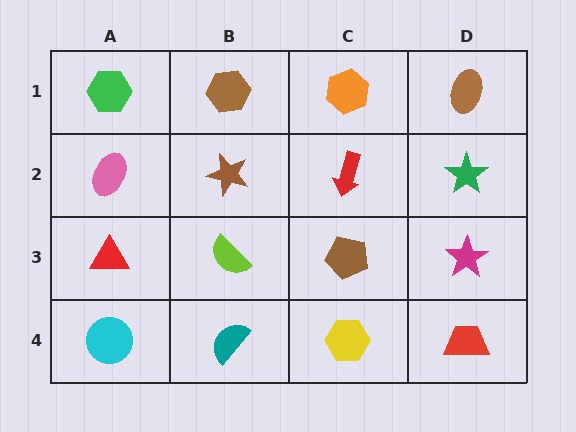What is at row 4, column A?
A cyan circle.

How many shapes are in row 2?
4 shapes.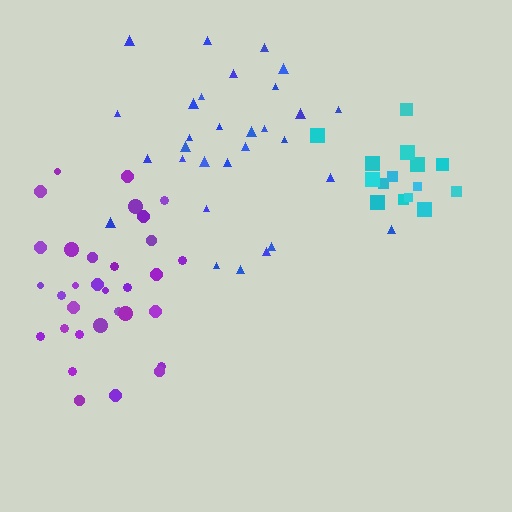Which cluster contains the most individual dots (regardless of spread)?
Purple (32).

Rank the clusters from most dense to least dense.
cyan, blue, purple.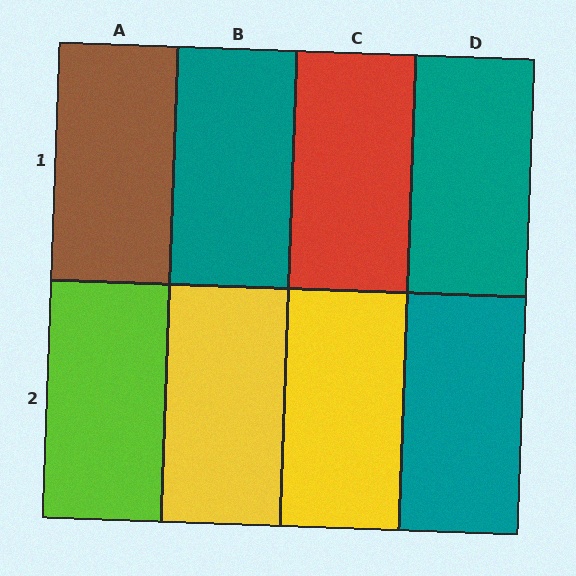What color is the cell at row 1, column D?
Teal.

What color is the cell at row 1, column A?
Brown.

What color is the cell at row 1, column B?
Teal.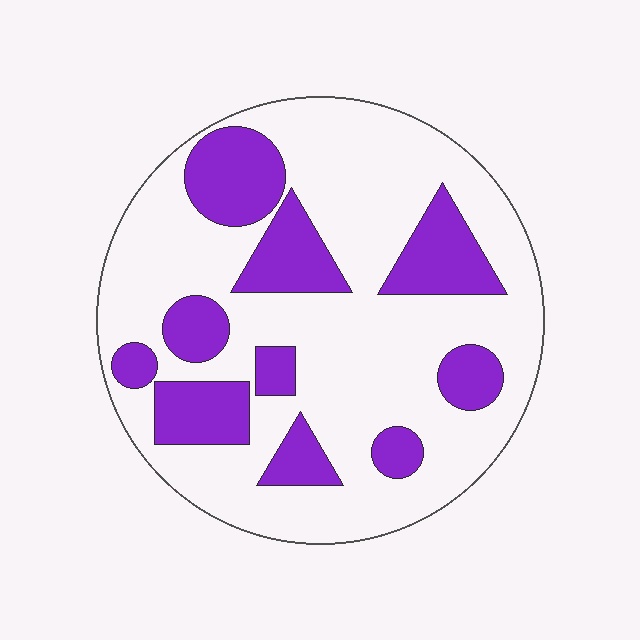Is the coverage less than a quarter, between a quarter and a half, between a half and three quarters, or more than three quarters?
Between a quarter and a half.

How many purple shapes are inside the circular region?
10.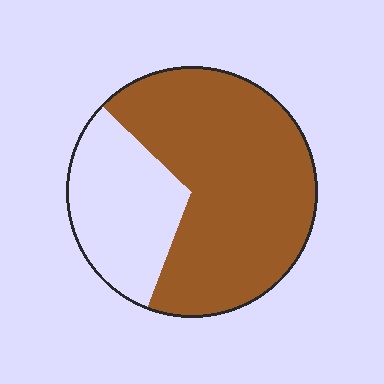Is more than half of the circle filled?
Yes.